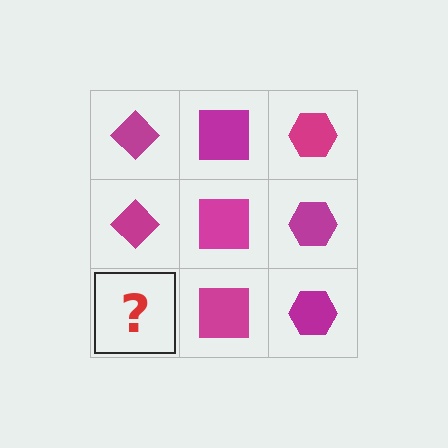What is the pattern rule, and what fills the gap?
The rule is that each column has a consistent shape. The gap should be filled with a magenta diamond.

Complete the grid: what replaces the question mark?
The question mark should be replaced with a magenta diamond.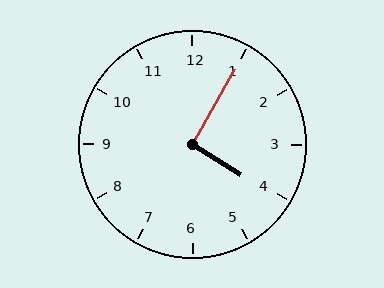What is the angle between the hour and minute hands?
Approximately 92 degrees.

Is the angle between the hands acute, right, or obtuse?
It is right.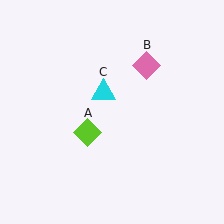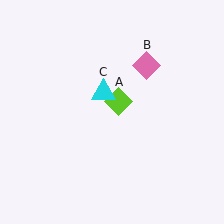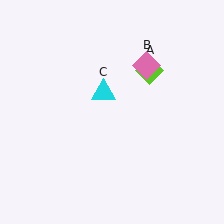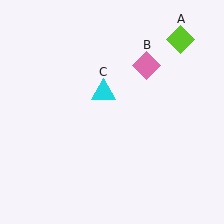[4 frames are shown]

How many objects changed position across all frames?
1 object changed position: lime diamond (object A).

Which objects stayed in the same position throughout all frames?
Pink diamond (object B) and cyan triangle (object C) remained stationary.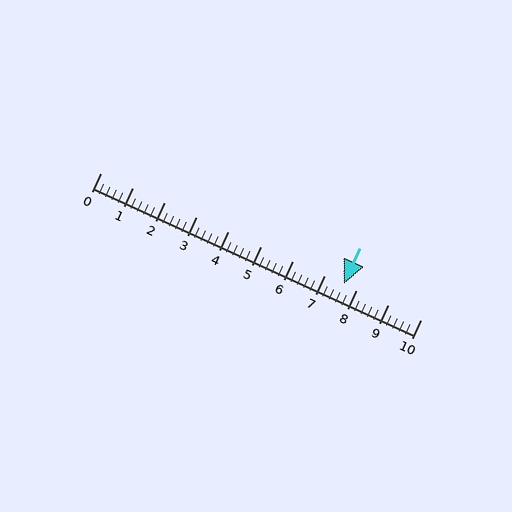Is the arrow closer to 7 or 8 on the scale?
The arrow is closer to 8.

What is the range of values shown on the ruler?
The ruler shows values from 0 to 10.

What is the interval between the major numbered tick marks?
The major tick marks are spaced 1 units apart.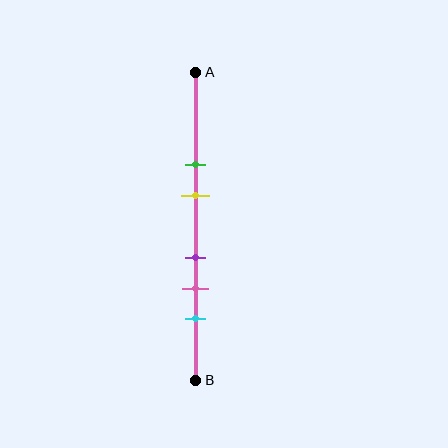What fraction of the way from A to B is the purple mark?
The purple mark is approximately 60% (0.6) of the way from A to B.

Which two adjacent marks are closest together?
The purple and pink marks are the closest adjacent pair.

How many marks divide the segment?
There are 5 marks dividing the segment.